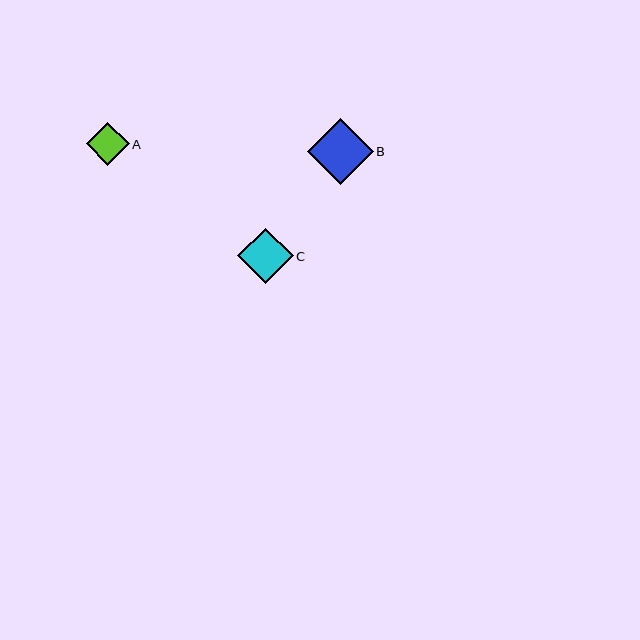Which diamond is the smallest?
Diamond A is the smallest with a size of approximately 43 pixels.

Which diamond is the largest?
Diamond B is the largest with a size of approximately 66 pixels.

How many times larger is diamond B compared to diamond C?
Diamond B is approximately 1.2 times the size of diamond C.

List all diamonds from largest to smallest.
From largest to smallest: B, C, A.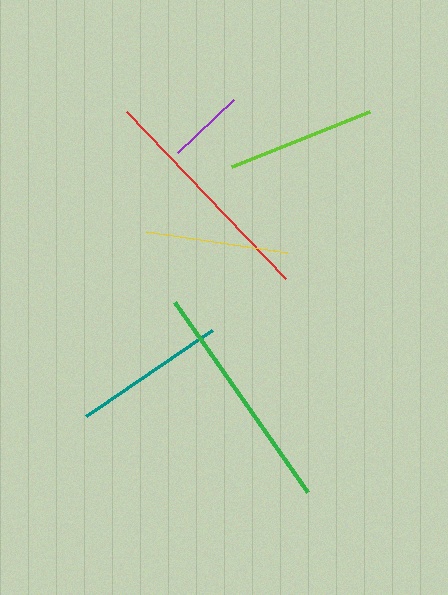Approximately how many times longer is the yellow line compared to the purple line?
The yellow line is approximately 1.9 times the length of the purple line.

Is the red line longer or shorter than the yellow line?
The red line is longer than the yellow line.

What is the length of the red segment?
The red segment is approximately 230 pixels long.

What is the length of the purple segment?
The purple segment is approximately 77 pixels long.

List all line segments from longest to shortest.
From longest to shortest: green, red, teal, lime, yellow, purple.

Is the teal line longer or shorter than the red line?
The red line is longer than the teal line.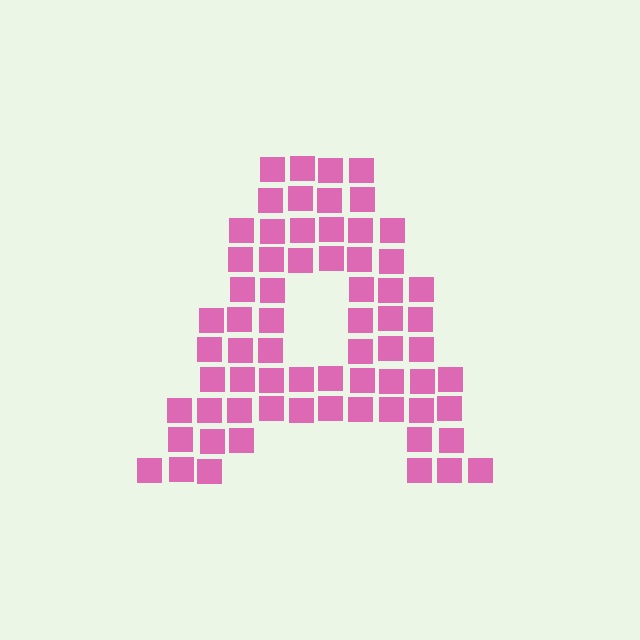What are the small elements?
The small elements are squares.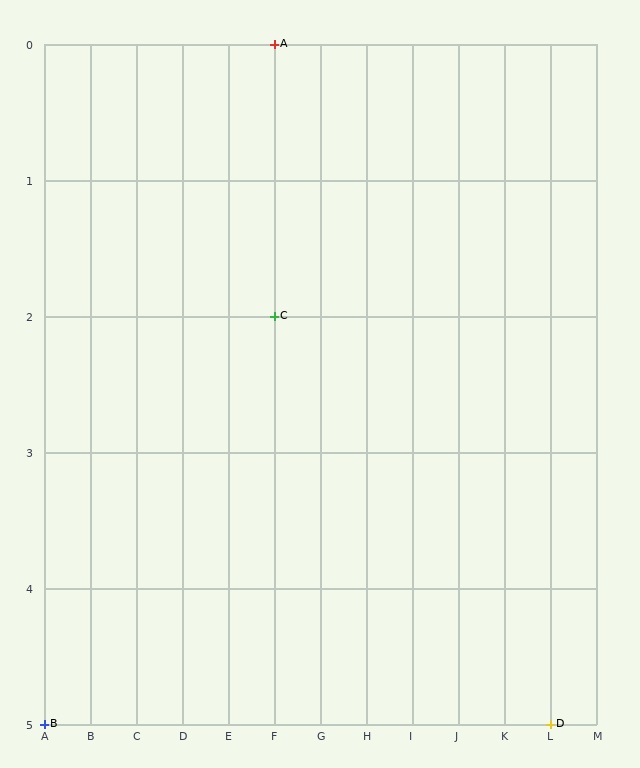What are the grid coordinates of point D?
Point D is at grid coordinates (L, 5).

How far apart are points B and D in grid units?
Points B and D are 11 columns apart.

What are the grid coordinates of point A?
Point A is at grid coordinates (F, 0).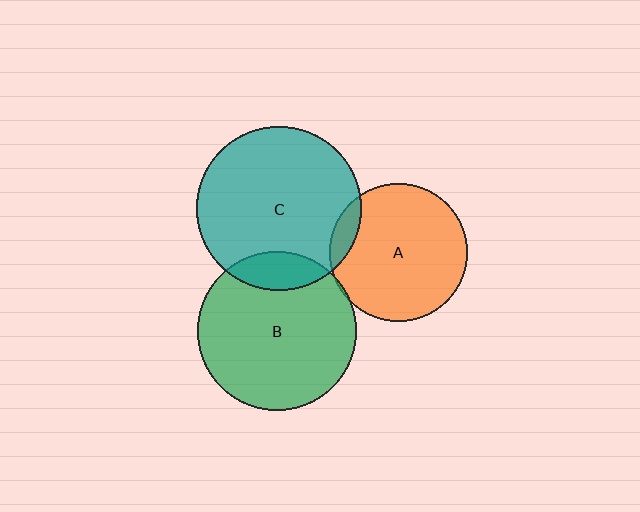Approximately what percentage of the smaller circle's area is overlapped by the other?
Approximately 10%.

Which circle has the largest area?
Circle C (teal).